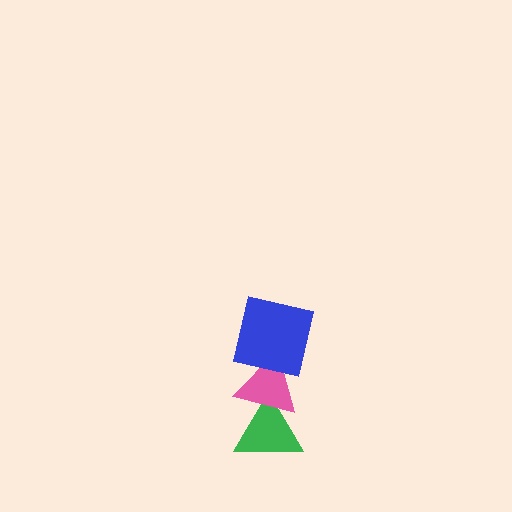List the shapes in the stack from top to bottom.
From top to bottom: the blue square, the pink triangle, the green triangle.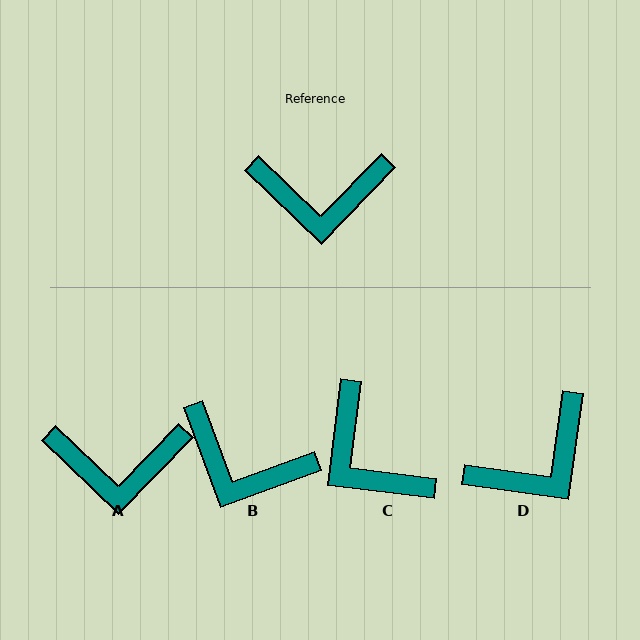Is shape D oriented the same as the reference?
No, it is off by about 36 degrees.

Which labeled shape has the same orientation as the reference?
A.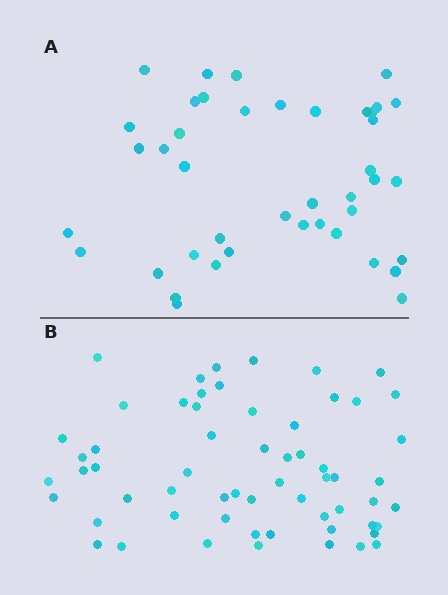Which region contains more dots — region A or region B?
Region B (the bottom region) has more dots.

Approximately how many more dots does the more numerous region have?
Region B has approximately 20 more dots than region A.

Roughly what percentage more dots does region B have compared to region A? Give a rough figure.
About 45% more.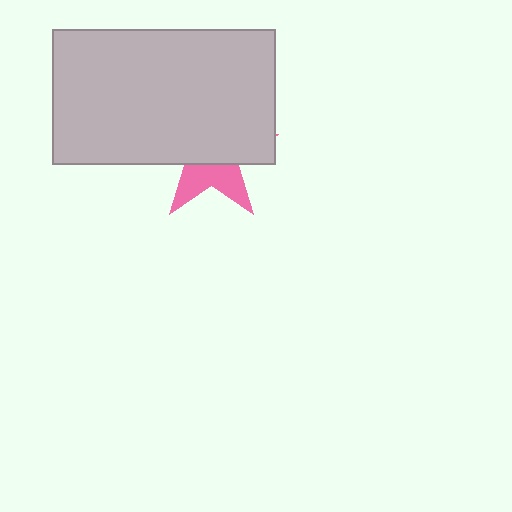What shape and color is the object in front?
The object in front is a light gray rectangle.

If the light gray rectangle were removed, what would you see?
You would see the complete pink star.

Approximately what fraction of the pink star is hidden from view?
Roughly 64% of the pink star is hidden behind the light gray rectangle.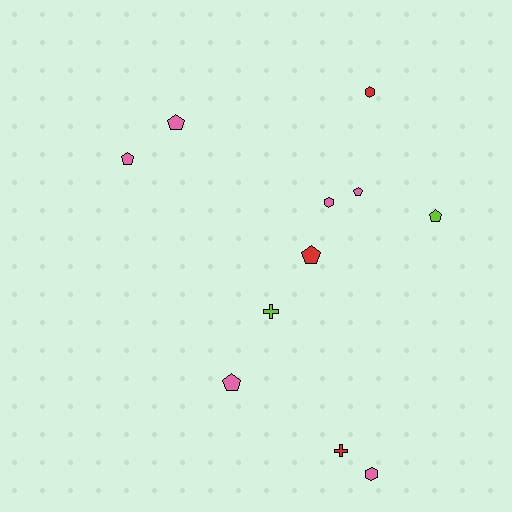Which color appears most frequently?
Pink, with 6 objects.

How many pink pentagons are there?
There are 4 pink pentagons.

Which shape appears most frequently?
Pentagon, with 6 objects.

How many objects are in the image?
There are 11 objects.